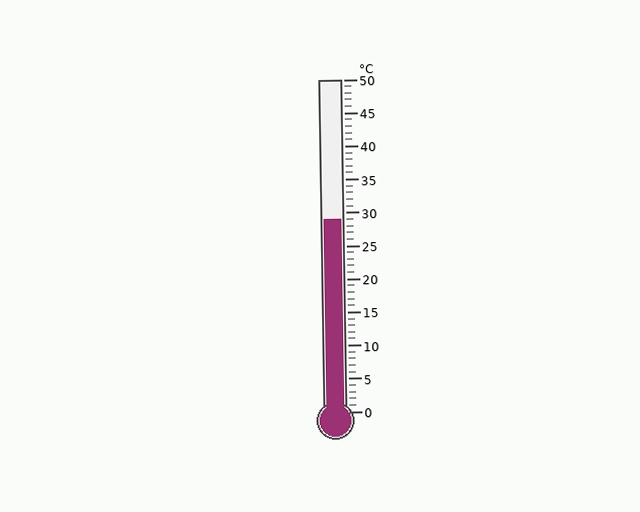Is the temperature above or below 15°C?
The temperature is above 15°C.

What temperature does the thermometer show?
The thermometer shows approximately 29°C.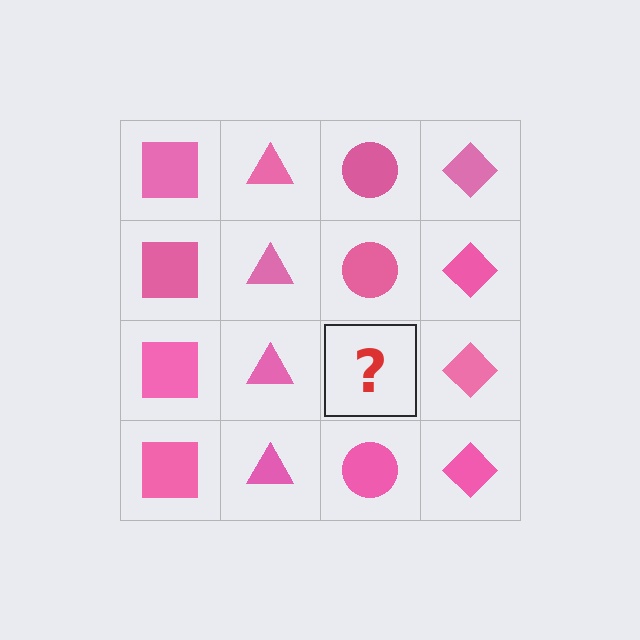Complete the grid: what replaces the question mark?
The question mark should be replaced with a pink circle.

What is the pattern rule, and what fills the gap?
The rule is that each column has a consistent shape. The gap should be filled with a pink circle.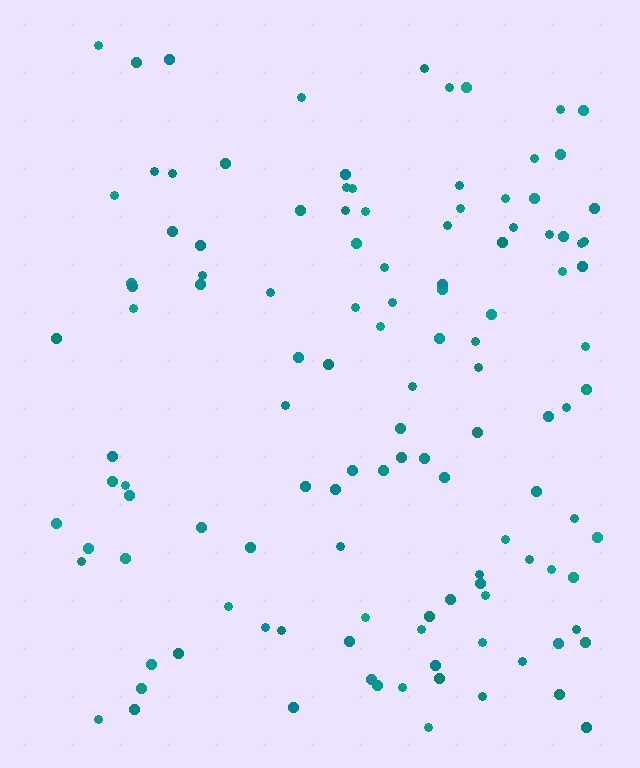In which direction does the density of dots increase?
From left to right, with the right side densest.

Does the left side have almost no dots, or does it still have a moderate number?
Still a moderate number, just noticeably fewer than the right.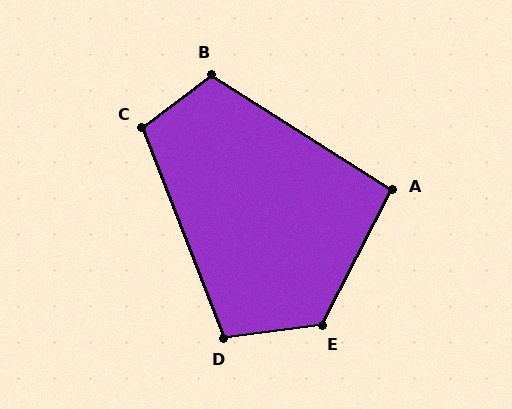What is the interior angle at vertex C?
Approximately 106 degrees (obtuse).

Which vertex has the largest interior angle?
E, at approximately 125 degrees.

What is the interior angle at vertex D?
Approximately 104 degrees (obtuse).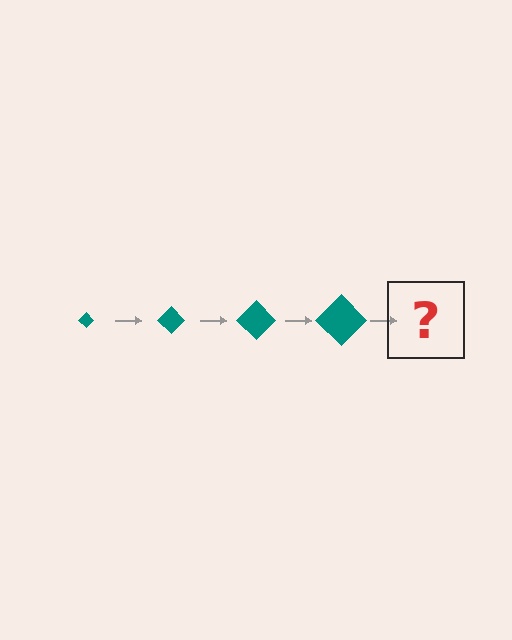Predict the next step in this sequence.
The next step is a teal diamond, larger than the previous one.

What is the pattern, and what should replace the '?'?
The pattern is that the diamond gets progressively larger each step. The '?' should be a teal diamond, larger than the previous one.